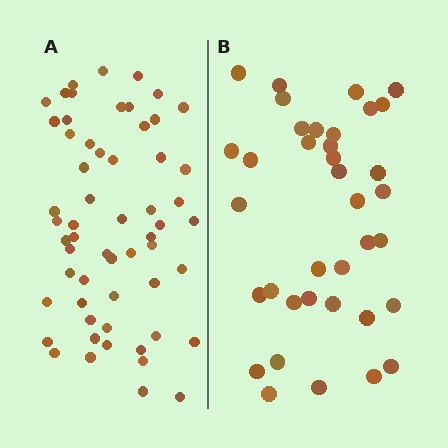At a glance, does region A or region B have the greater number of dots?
Region A (the left region) has more dots.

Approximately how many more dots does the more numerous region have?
Region A has approximately 20 more dots than region B.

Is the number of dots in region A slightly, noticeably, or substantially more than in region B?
Region A has substantially more. The ratio is roughly 1.6 to 1.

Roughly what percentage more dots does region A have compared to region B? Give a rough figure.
About 55% more.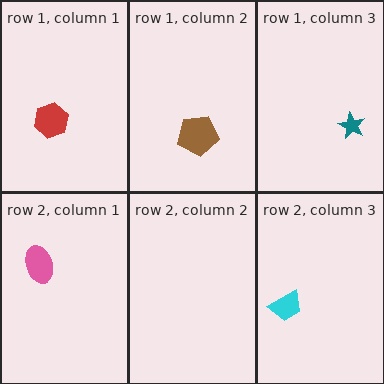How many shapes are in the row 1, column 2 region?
1.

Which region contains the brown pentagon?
The row 1, column 2 region.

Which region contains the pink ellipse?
The row 2, column 1 region.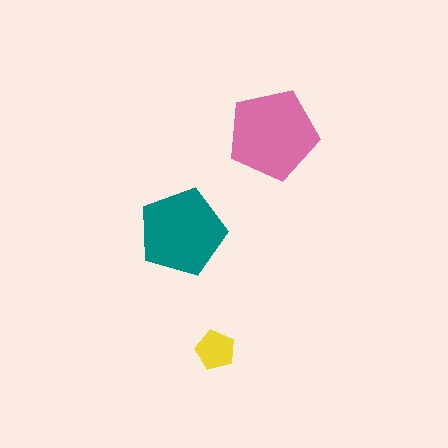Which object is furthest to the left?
The teal pentagon is leftmost.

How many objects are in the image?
There are 3 objects in the image.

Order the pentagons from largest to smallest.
the pink one, the teal one, the yellow one.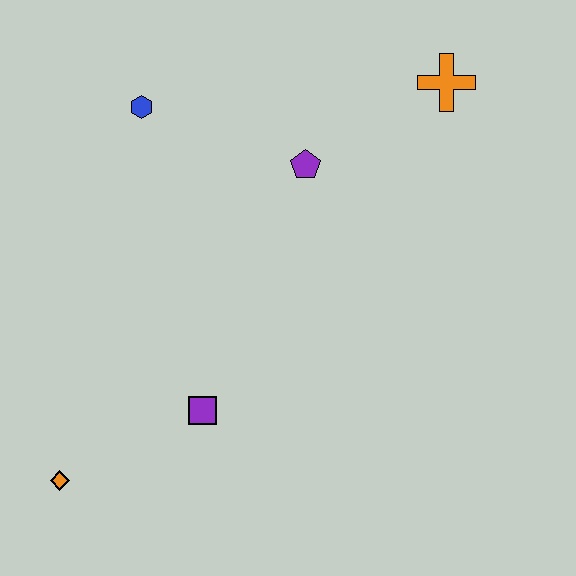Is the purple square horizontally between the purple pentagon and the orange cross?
No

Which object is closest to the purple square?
The orange diamond is closest to the purple square.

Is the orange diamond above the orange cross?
No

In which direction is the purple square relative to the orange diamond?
The purple square is to the right of the orange diamond.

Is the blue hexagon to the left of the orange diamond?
No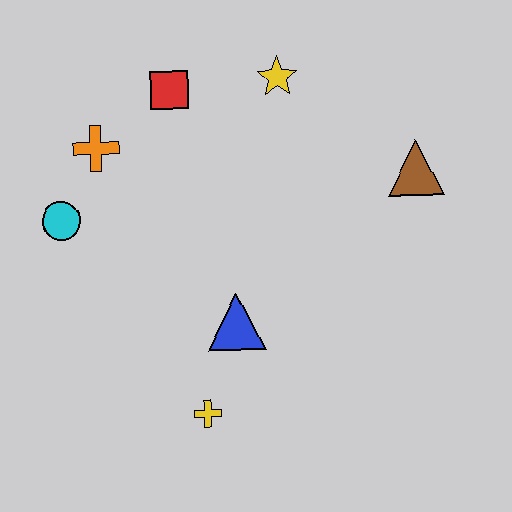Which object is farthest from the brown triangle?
The cyan circle is farthest from the brown triangle.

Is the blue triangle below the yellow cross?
No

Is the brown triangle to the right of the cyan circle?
Yes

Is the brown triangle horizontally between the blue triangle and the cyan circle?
No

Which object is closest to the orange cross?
The cyan circle is closest to the orange cross.